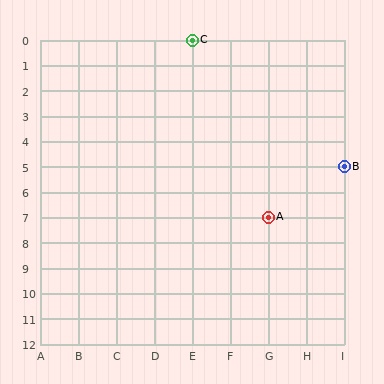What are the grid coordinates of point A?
Point A is at grid coordinates (G, 7).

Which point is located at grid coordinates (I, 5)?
Point B is at (I, 5).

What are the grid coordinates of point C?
Point C is at grid coordinates (E, 0).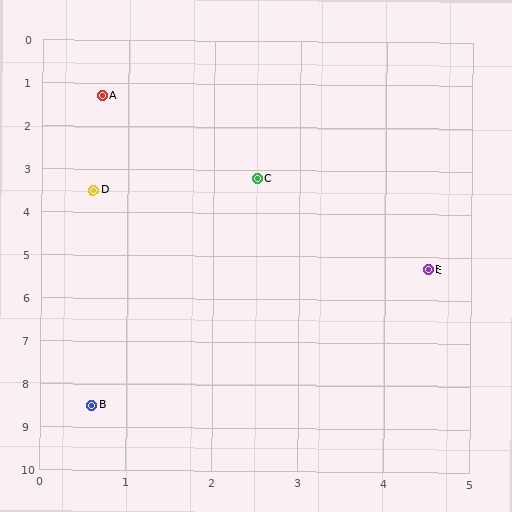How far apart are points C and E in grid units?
Points C and E are about 2.9 grid units apart.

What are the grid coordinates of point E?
Point E is at approximately (4.5, 5.3).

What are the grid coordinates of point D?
Point D is at approximately (0.6, 3.5).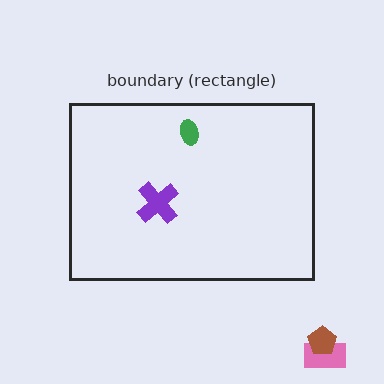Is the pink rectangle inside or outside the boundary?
Outside.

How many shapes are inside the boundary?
2 inside, 2 outside.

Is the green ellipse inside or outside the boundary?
Inside.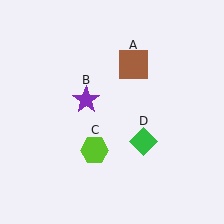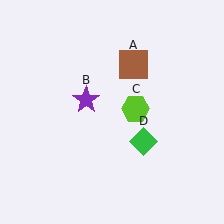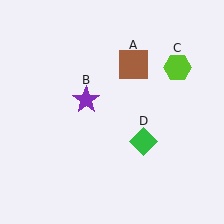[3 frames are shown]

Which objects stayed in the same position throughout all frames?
Brown square (object A) and purple star (object B) and green diamond (object D) remained stationary.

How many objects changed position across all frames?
1 object changed position: lime hexagon (object C).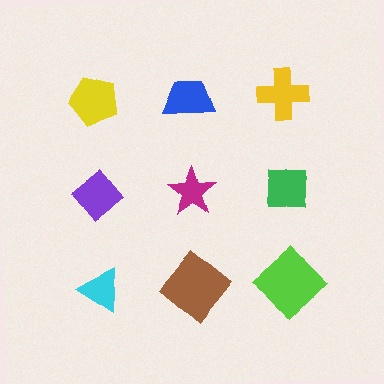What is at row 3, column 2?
A brown diamond.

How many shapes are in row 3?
3 shapes.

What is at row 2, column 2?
A magenta star.